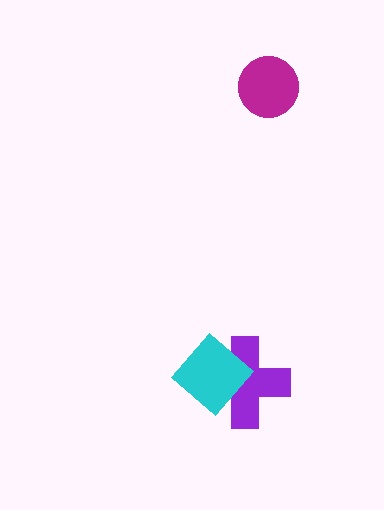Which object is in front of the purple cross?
The cyan diamond is in front of the purple cross.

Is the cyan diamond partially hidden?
No, no other shape covers it.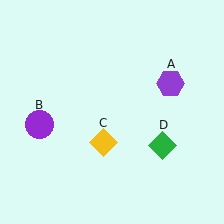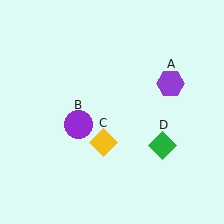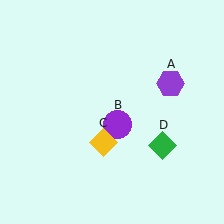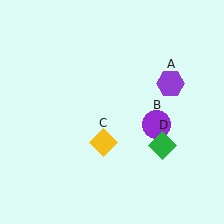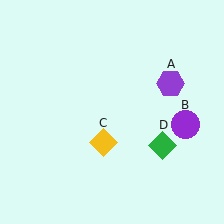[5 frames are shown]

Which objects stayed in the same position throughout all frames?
Purple hexagon (object A) and yellow diamond (object C) and green diamond (object D) remained stationary.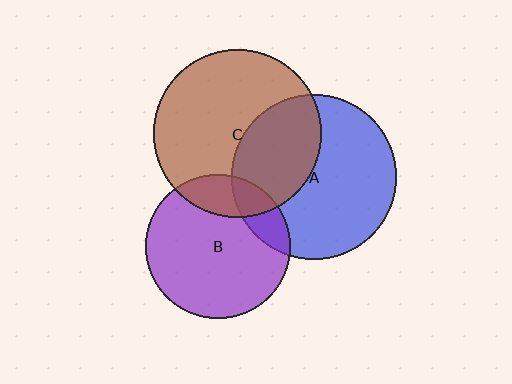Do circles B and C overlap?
Yes.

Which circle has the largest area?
Circle C (brown).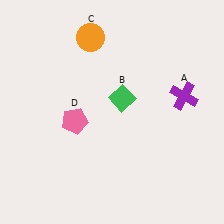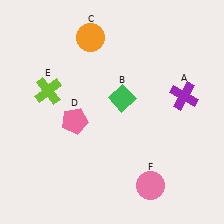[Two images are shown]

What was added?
A lime cross (E), a pink circle (F) were added in Image 2.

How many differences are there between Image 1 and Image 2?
There are 2 differences between the two images.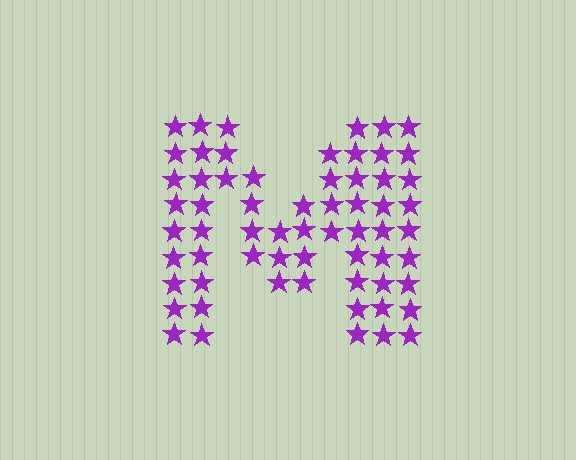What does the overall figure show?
The overall figure shows the letter M.